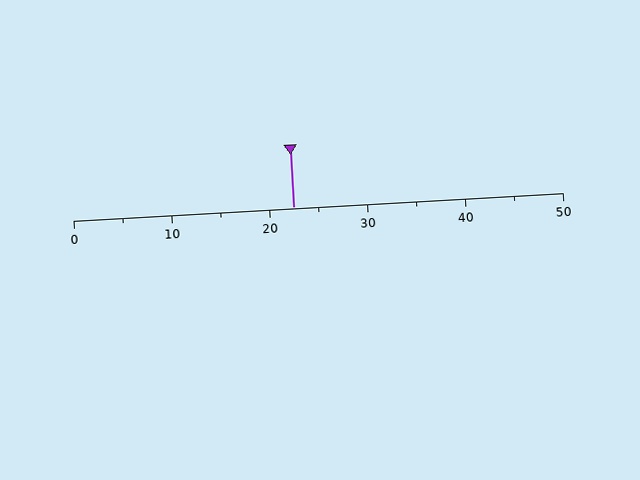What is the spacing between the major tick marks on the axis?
The major ticks are spaced 10 apart.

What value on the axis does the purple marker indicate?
The marker indicates approximately 22.5.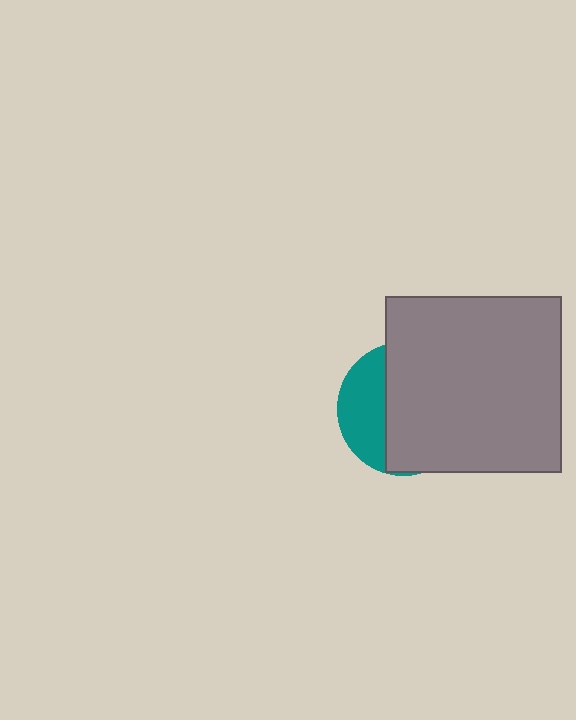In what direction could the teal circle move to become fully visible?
The teal circle could move left. That would shift it out from behind the gray square entirely.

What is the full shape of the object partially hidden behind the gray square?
The partially hidden object is a teal circle.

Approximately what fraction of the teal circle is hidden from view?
Roughly 67% of the teal circle is hidden behind the gray square.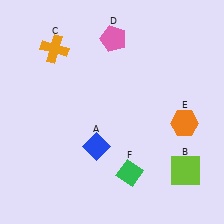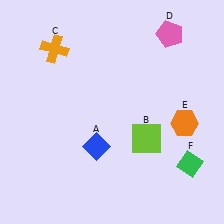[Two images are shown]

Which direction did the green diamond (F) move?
The green diamond (F) moved right.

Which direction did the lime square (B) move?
The lime square (B) moved left.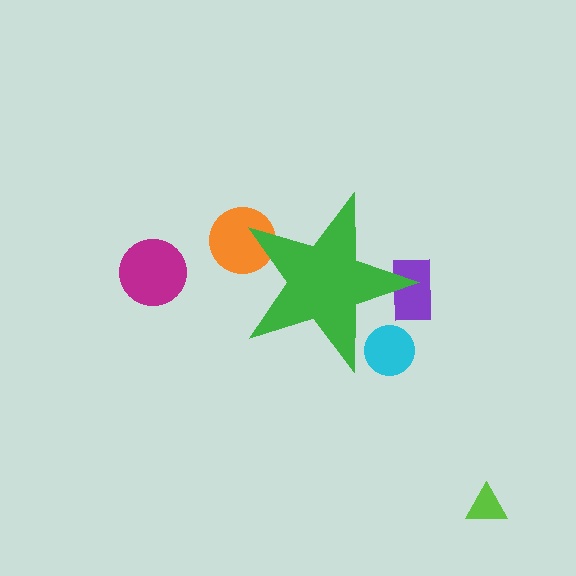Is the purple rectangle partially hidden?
Yes, the purple rectangle is partially hidden behind the green star.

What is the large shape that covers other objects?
A green star.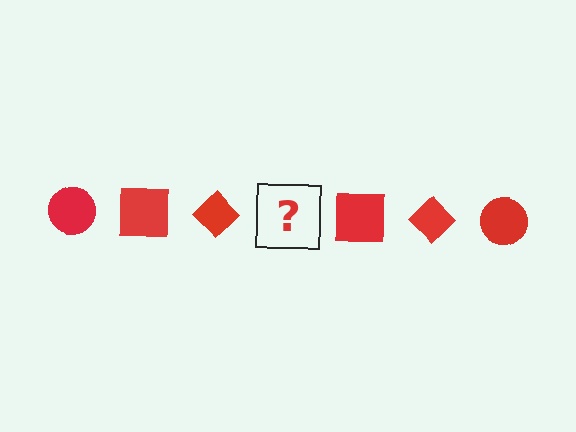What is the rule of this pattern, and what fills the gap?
The rule is that the pattern cycles through circle, square, diamond shapes in red. The gap should be filled with a red circle.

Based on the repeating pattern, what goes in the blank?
The blank should be a red circle.